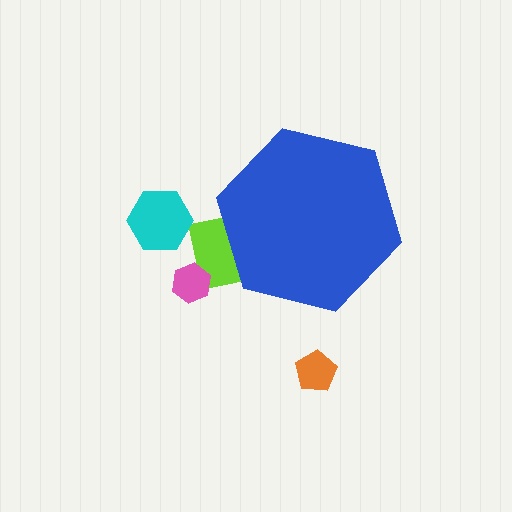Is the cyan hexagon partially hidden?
No, the cyan hexagon is fully visible.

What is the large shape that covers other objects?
A blue hexagon.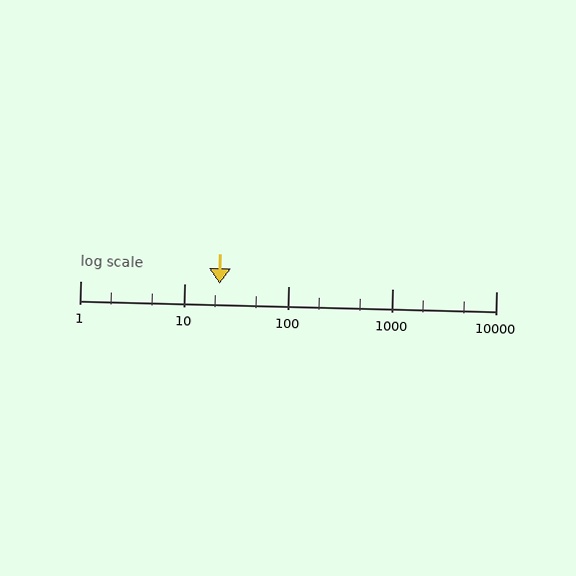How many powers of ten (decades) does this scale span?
The scale spans 4 decades, from 1 to 10000.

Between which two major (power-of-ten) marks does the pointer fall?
The pointer is between 10 and 100.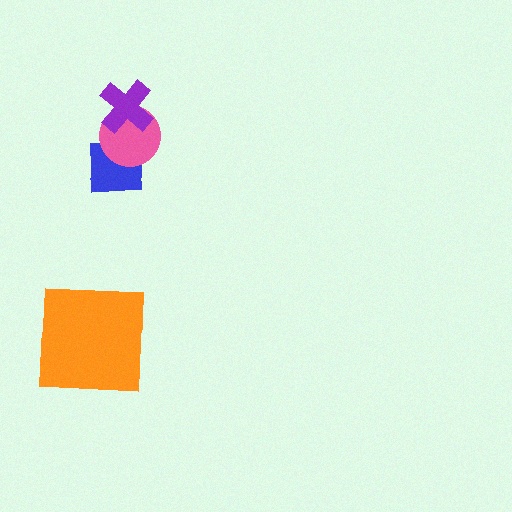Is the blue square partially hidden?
Yes, it is partially covered by another shape.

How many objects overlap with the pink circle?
2 objects overlap with the pink circle.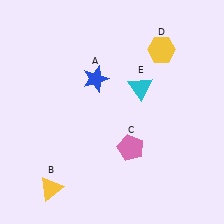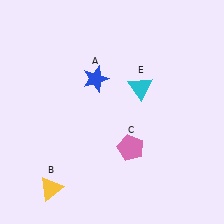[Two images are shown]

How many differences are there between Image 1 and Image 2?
There is 1 difference between the two images.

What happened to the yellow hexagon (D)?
The yellow hexagon (D) was removed in Image 2. It was in the top-right area of Image 1.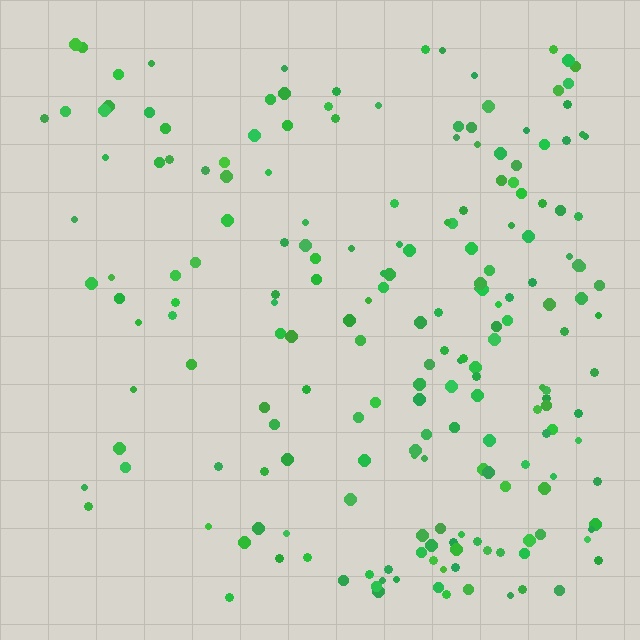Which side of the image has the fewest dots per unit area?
The left.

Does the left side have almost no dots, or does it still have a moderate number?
Still a moderate number, just noticeably fewer than the right.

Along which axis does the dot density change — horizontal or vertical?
Horizontal.